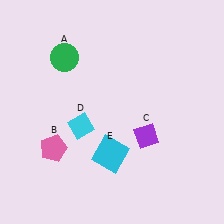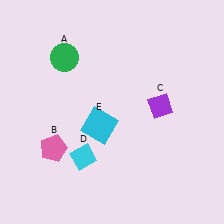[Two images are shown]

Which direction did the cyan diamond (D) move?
The cyan diamond (D) moved down.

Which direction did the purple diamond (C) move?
The purple diamond (C) moved up.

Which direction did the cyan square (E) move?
The cyan square (E) moved up.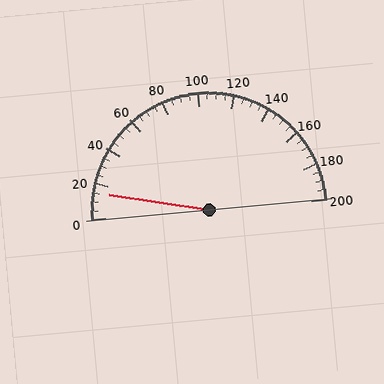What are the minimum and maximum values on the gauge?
The gauge ranges from 0 to 200.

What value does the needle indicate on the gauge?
The needle indicates approximately 15.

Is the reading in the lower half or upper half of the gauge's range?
The reading is in the lower half of the range (0 to 200).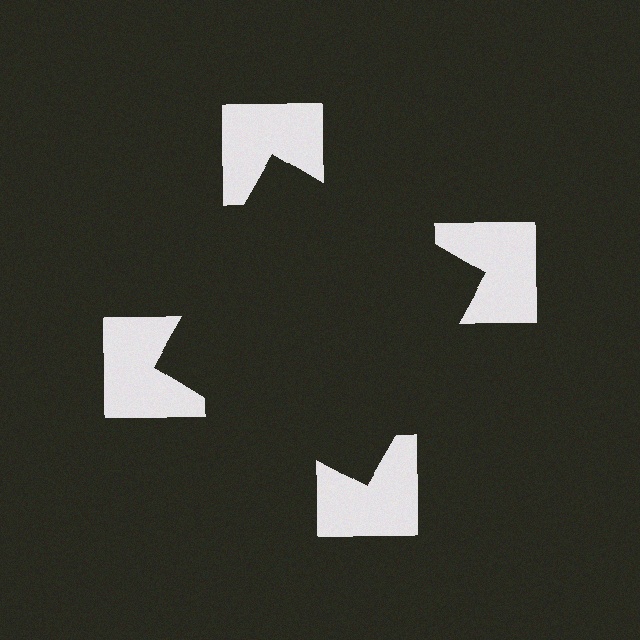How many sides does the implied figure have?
4 sides.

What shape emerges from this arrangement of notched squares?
An illusory square — its edges are inferred from the aligned wedge cuts in the notched squares, not physically drawn.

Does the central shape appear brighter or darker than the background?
It typically appears slightly darker than the background, even though no actual brightness change is drawn.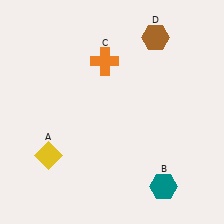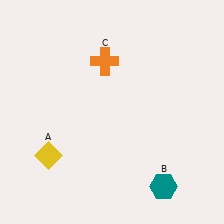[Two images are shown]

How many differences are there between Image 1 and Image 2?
There is 1 difference between the two images.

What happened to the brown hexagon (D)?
The brown hexagon (D) was removed in Image 2. It was in the top-right area of Image 1.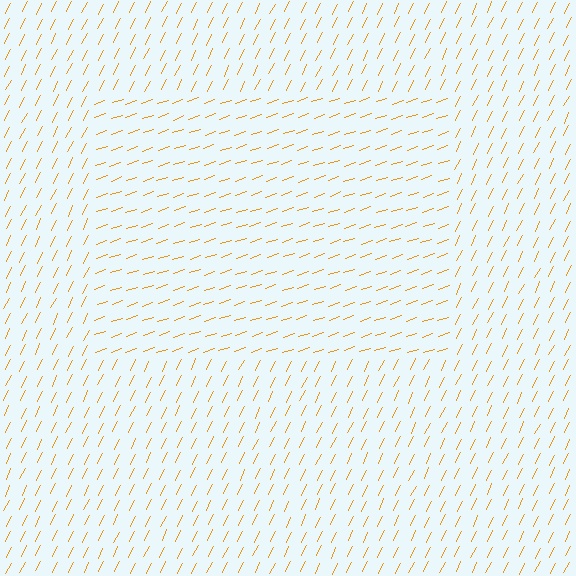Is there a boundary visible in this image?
Yes, there is a texture boundary formed by a change in line orientation.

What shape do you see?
I see a rectangle.